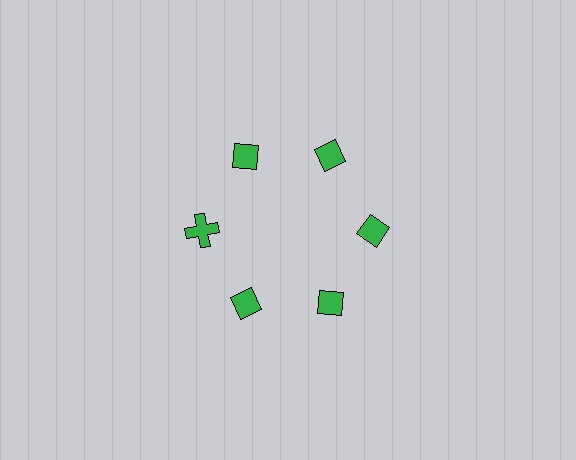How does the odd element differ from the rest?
It has a different shape: cross instead of diamond.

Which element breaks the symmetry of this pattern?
The green cross at roughly the 9 o'clock position breaks the symmetry. All other shapes are green diamonds.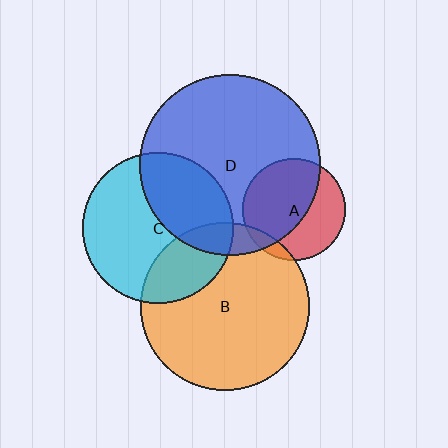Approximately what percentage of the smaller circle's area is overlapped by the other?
Approximately 35%.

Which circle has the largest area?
Circle D (blue).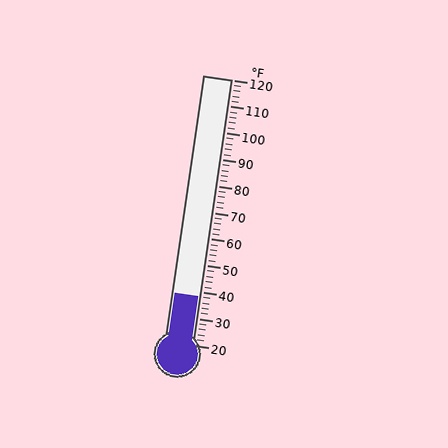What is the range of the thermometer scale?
The thermometer scale ranges from 20°F to 120°F.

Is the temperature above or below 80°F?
The temperature is below 80°F.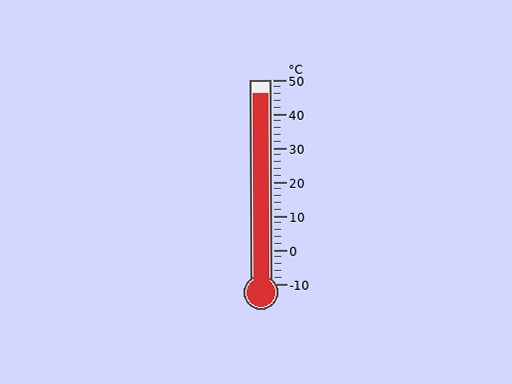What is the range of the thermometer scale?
The thermometer scale ranges from -10°C to 50°C.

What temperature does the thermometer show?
The thermometer shows approximately 46°C.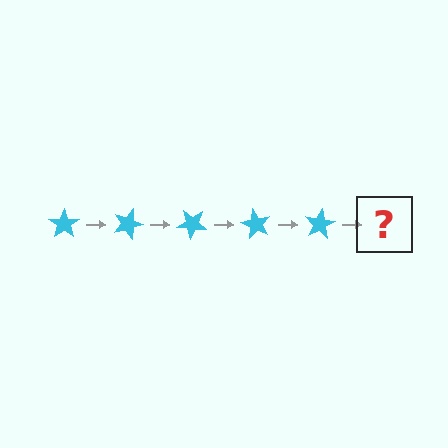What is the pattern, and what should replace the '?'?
The pattern is that the star rotates 20 degrees each step. The '?' should be a cyan star rotated 100 degrees.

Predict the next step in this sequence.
The next step is a cyan star rotated 100 degrees.